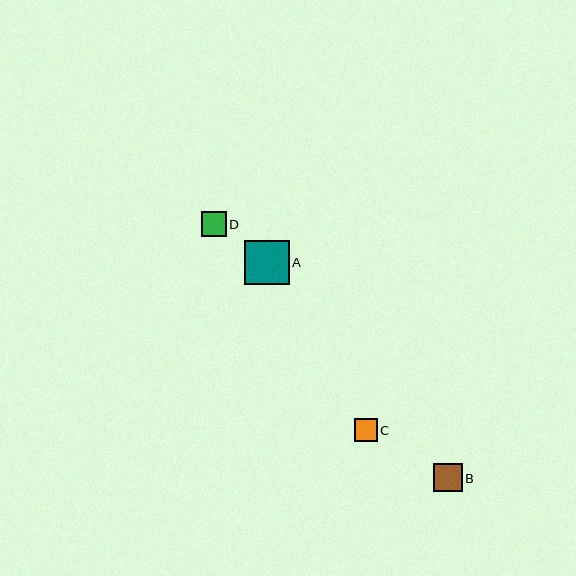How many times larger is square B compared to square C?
Square B is approximately 1.2 times the size of square C.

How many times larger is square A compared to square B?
Square A is approximately 1.6 times the size of square B.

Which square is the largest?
Square A is the largest with a size of approximately 45 pixels.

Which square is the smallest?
Square C is the smallest with a size of approximately 23 pixels.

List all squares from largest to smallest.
From largest to smallest: A, B, D, C.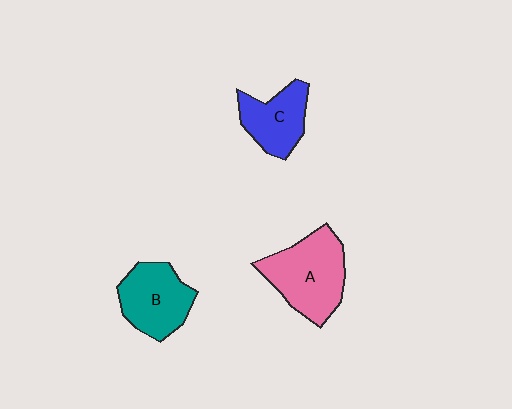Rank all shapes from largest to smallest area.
From largest to smallest: A (pink), B (teal), C (blue).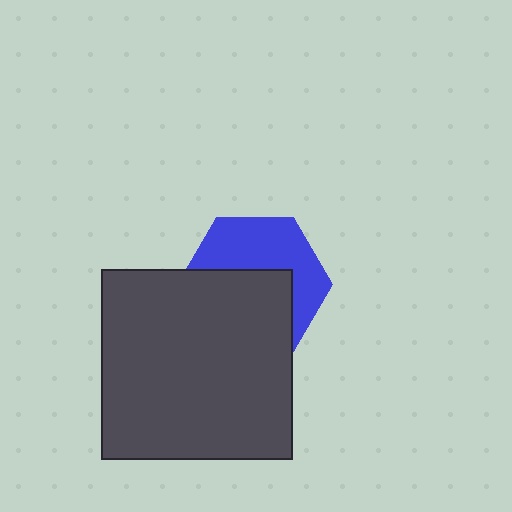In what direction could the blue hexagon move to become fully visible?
The blue hexagon could move up. That would shift it out from behind the dark gray square entirely.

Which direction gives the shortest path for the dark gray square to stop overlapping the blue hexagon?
Moving down gives the shortest separation.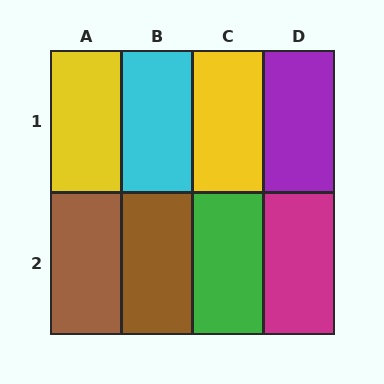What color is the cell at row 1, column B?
Cyan.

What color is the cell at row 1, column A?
Yellow.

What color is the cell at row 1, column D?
Purple.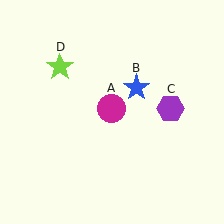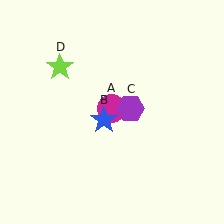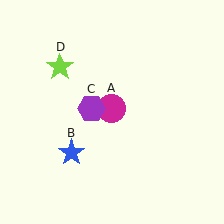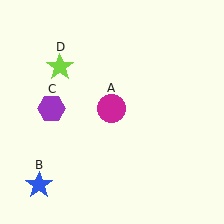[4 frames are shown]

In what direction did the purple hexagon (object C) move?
The purple hexagon (object C) moved left.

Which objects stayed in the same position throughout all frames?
Magenta circle (object A) and lime star (object D) remained stationary.